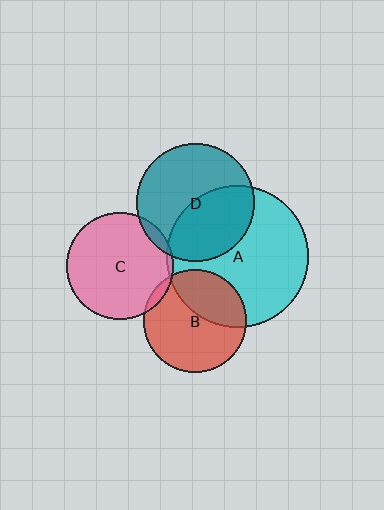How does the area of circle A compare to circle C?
Approximately 1.8 times.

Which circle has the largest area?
Circle A (cyan).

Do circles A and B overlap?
Yes.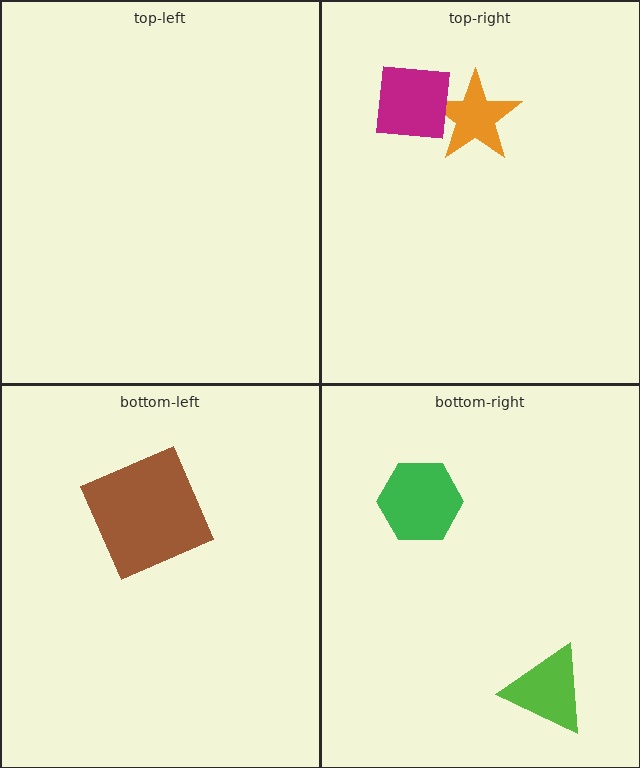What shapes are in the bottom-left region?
The brown square.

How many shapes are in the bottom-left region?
1.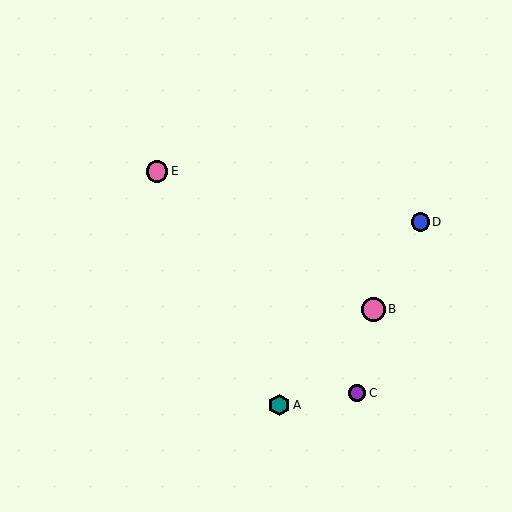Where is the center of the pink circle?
The center of the pink circle is at (373, 309).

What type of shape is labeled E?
Shape E is a pink circle.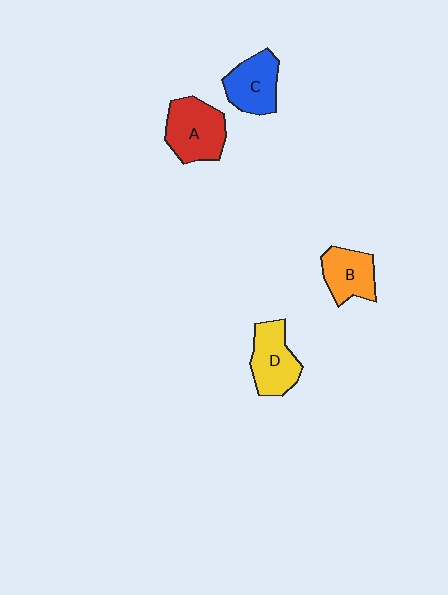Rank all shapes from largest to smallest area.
From largest to smallest: A (red), D (yellow), C (blue), B (orange).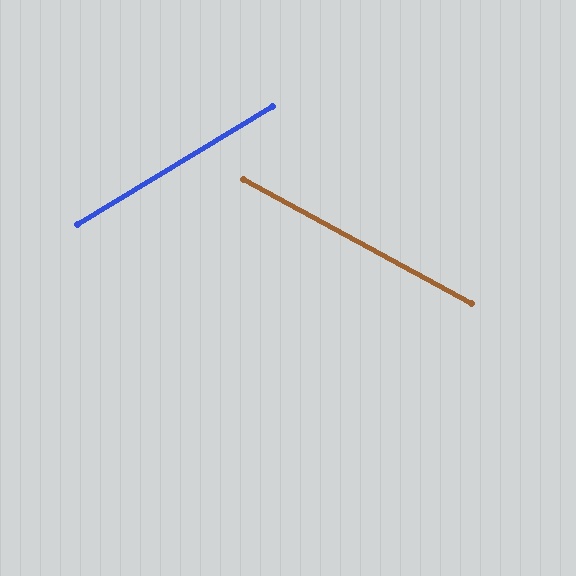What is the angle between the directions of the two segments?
Approximately 60 degrees.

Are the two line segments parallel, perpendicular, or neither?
Neither parallel nor perpendicular — they differ by about 60°.